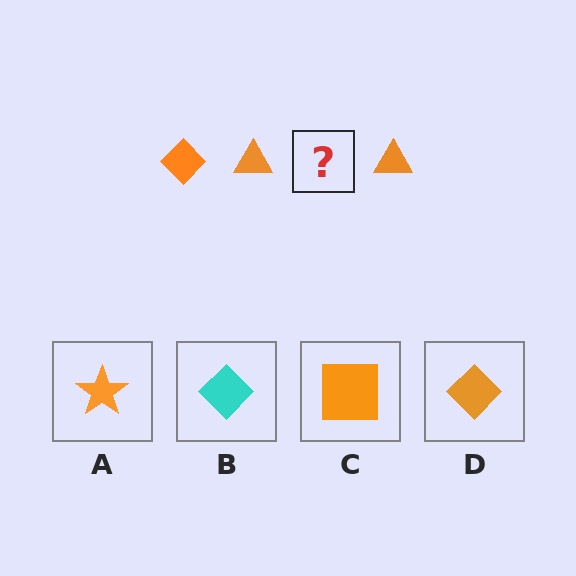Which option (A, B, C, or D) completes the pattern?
D.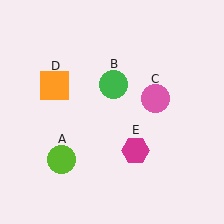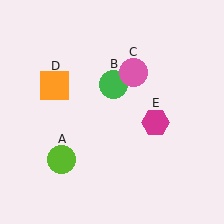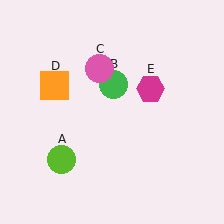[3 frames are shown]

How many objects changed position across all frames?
2 objects changed position: pink circle (object C), magenta hexagon (object E).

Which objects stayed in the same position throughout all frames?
Lime circle (object A) and green circle (object B) and orange square (object D) remained stationary.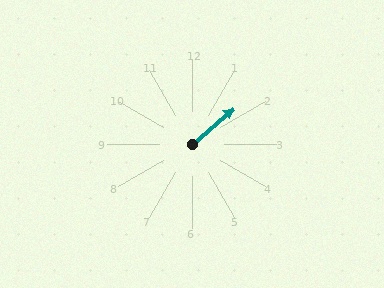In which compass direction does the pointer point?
Northeast.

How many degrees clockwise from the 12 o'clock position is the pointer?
Approximately 49 degrees.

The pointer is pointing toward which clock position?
Roughly 2 o'clock.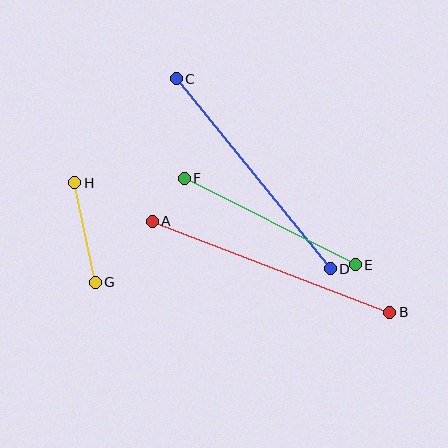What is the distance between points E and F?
The distance is approximately 192 pixels.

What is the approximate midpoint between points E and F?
The midpoint is at approximately (270, 222) pixels.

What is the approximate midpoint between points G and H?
The midpoint is at approximately (85, 233) pixels.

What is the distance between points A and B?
The distance is approximately 254 pixels.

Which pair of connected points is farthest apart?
Points A and B are farthest apart.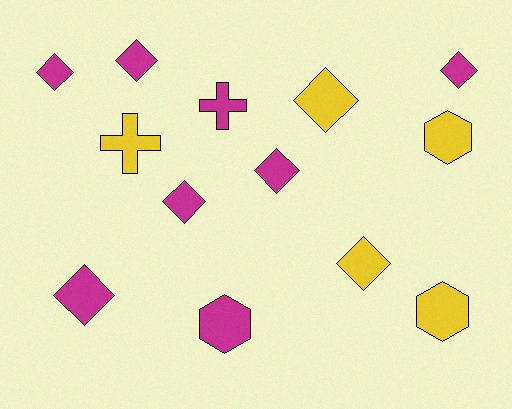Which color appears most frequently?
Magenta, with 8 objects.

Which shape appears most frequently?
Diamond, with 8 objects.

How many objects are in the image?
There are 13 objects.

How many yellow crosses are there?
There is 1 yellow cross.